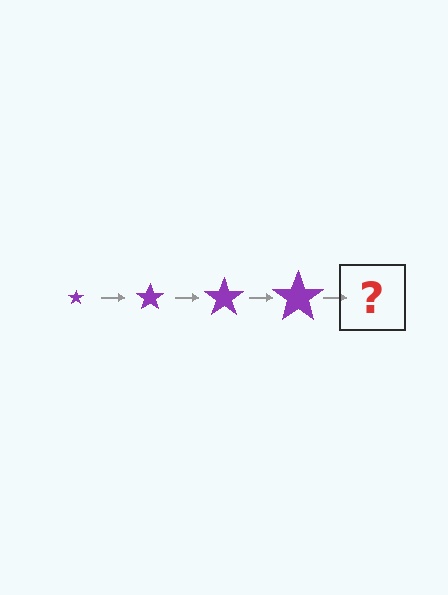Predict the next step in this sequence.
The next step is a purple star, larger than the previous one.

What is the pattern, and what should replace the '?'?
The pattern is that the star gets progressively larger each step. The '?' should be a purple star, larger than the previous one.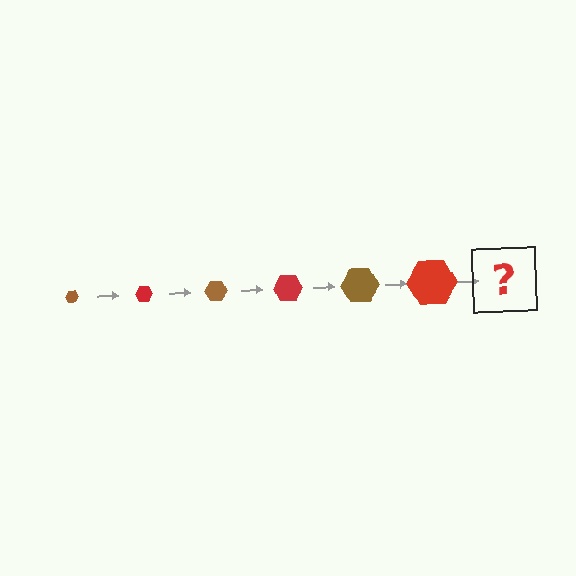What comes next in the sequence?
The next element should be a brown hexagon, larger than the previous one.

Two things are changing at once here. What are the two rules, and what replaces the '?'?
The two rules are that the hexagon grows larger each step and the color cycles through brown and red. The '?' should be a brown hexagon, larger than the previous one.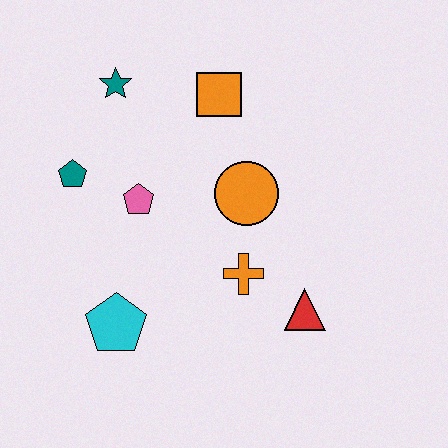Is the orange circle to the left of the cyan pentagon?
No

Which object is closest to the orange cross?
The red triangle is closest to the orange cross.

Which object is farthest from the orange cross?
The teal star is farthest from the orange cross.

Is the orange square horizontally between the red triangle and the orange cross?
No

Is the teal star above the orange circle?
Yes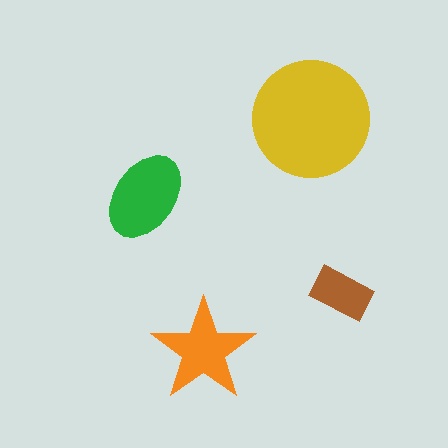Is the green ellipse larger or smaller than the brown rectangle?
Larger.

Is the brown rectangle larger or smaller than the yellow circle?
Smaller.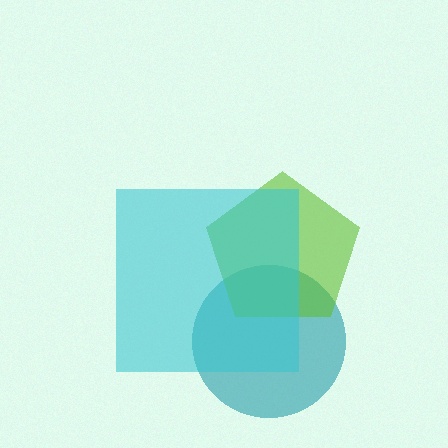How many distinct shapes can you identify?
There are 3 distinct shapes: a teal circle, a lime pentagon, a cyan square.